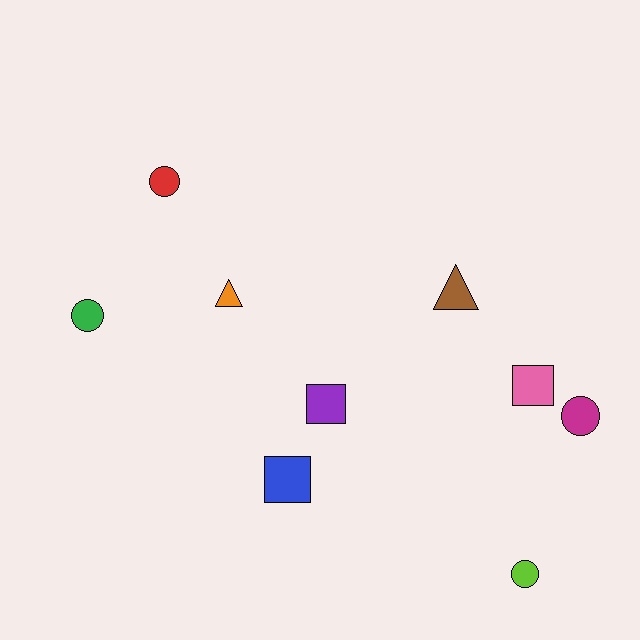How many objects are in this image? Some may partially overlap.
There are 9 objects.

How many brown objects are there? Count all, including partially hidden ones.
There is 1 brown object.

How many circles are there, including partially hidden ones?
There are 4 circles.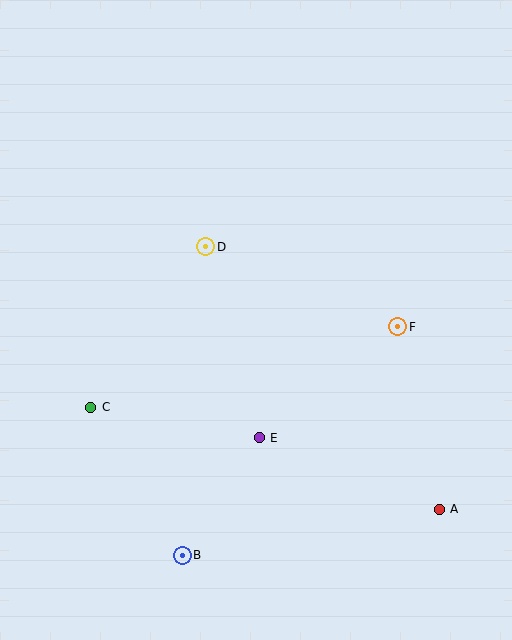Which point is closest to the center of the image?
Point D at (206, 247) is closest to the center.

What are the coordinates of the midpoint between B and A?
The midpoint between B and A is at (311, 532).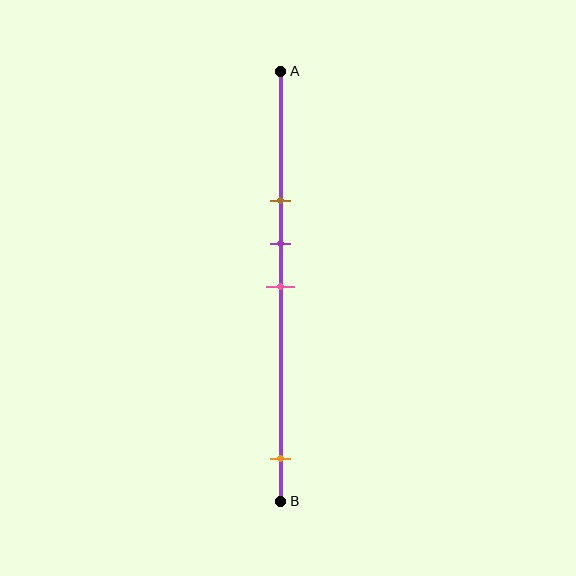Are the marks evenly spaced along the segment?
No, the marks are not evenly spaced.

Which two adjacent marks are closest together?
The purple and pink marks are the closest adjacent pair.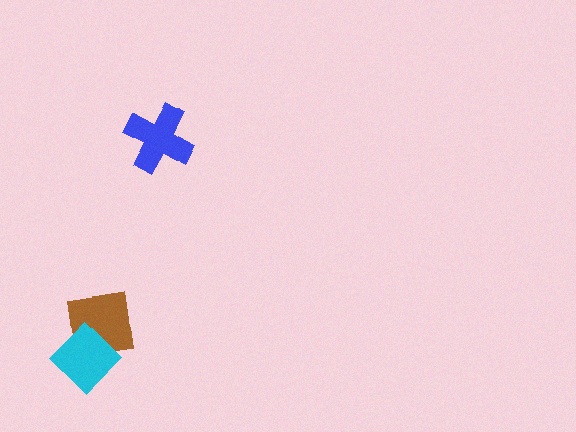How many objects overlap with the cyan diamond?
1 object overlaps with the cyan diamond.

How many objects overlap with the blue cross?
0 objects overlap with the blue cross.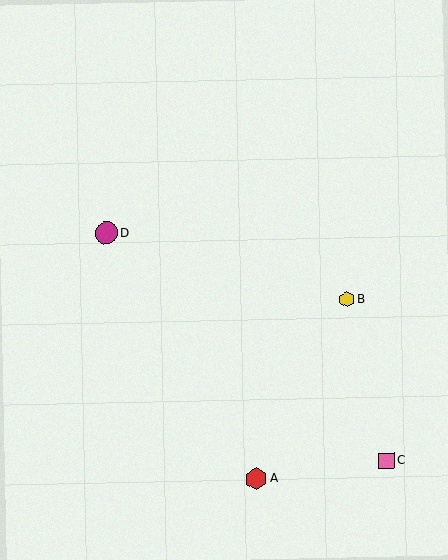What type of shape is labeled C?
Shape C is a pink square.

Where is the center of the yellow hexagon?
The center of the yellow hexagon is at (347, 300).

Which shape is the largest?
The magenta circle (labeled D) is the largest.